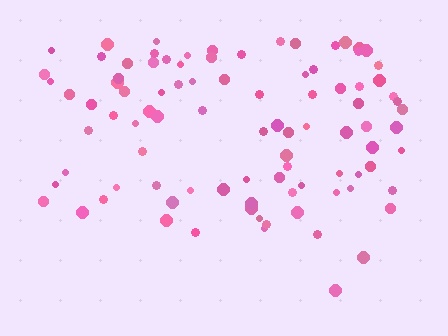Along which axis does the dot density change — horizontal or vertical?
Vertical.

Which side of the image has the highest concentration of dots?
The top.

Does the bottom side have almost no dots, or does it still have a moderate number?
Still a moderate number, just noticeably fewer than the top.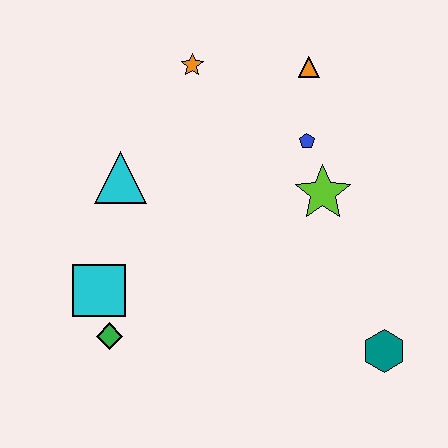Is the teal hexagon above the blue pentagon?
No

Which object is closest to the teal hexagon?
The lime star is closest to the teal hexagon.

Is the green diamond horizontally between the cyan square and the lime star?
Yes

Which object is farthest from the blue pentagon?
The green diamond is farthest from the blue pentagon.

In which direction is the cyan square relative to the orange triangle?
The cyan square is below the orange triangle.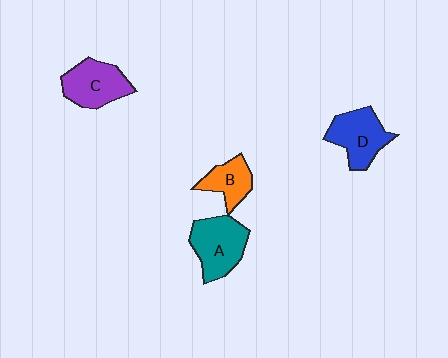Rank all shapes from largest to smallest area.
From largest to smallest: A (teal), D (blue), C (purple), B (orange).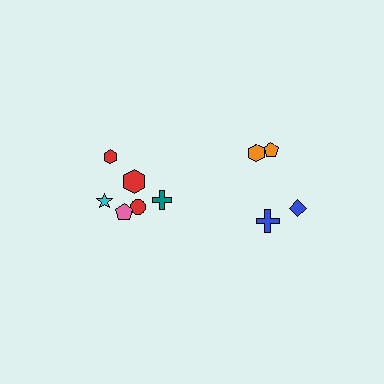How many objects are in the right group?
There are 4 objects.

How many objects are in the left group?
There are 6 objects.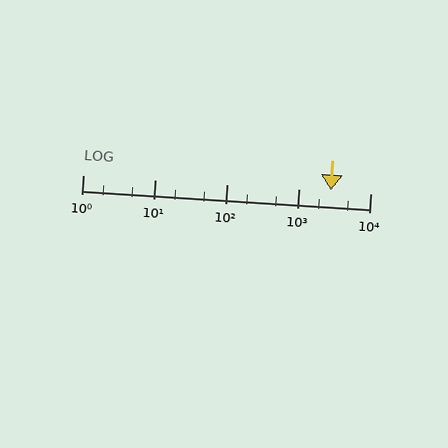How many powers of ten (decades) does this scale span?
The scale spans 4 decades, from 1 to 10000.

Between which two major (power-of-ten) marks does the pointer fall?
The pointer is between 1000 and 10000.